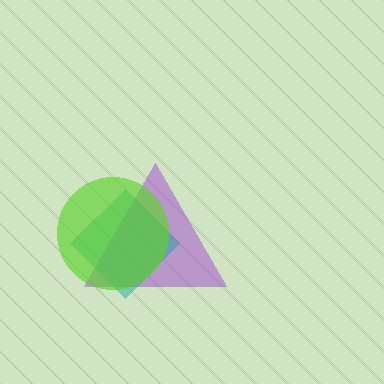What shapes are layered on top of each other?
The layered shapes are: a purple triangle, a teal diamond, a lime circle.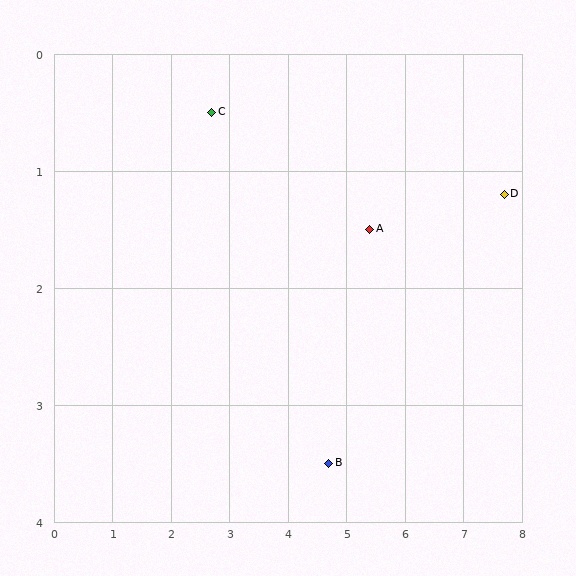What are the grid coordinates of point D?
Point D is at approximately (7.7, 1.2).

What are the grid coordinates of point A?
Point A is at approximately (5.4, 1.5).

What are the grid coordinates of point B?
Point B is at approximately (4.7, 3.5).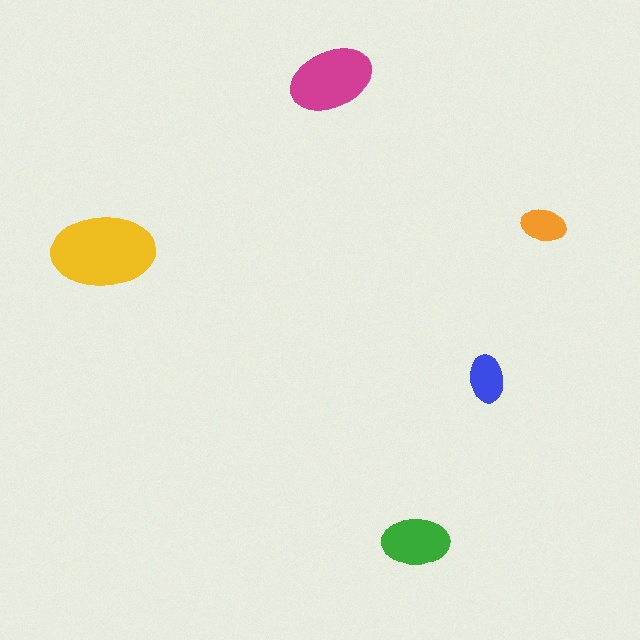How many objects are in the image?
There are 5 objects in the image.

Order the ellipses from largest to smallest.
the yellow one, the magenta one, the green one, the blue one, the orange one.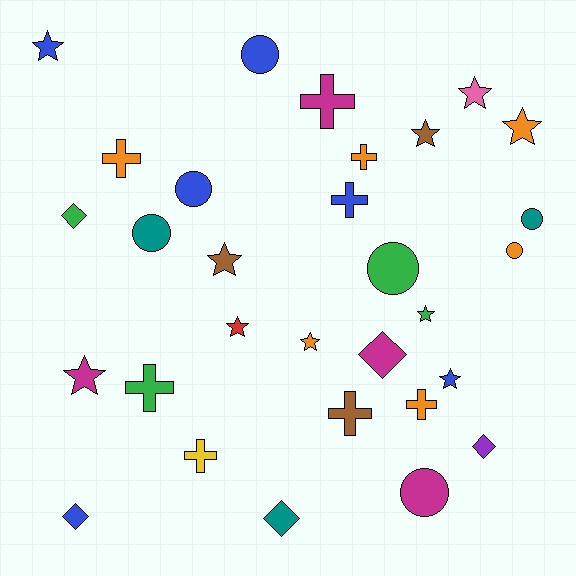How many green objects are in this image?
There are 4 green objects.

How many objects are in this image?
There are 30 objects.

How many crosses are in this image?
There are 8 crosses.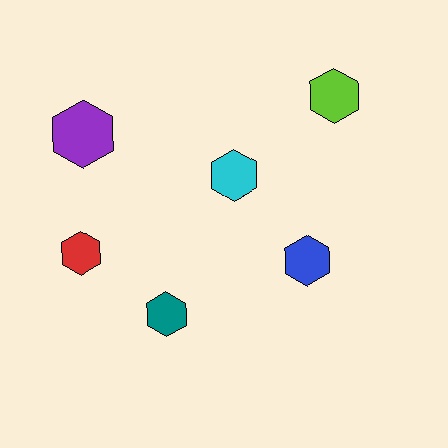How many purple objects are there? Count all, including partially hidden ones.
There is 1 purple object.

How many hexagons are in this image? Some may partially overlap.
There are 6 hexagons.